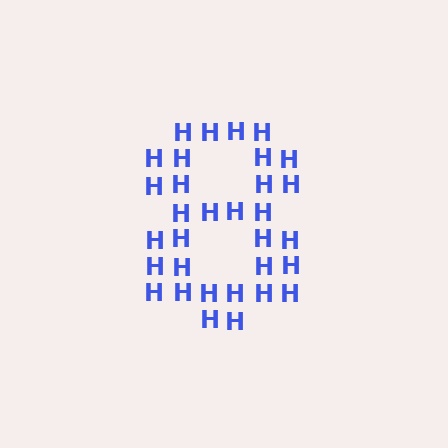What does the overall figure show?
The overall figure shows the digit 8.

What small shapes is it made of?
It is made of small letter H's.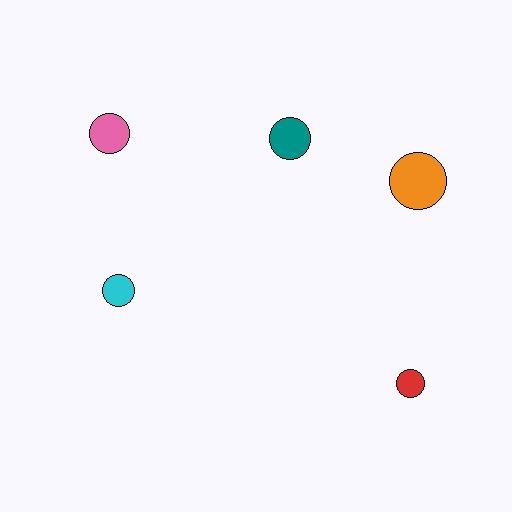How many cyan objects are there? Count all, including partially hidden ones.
There is 1 cyan object.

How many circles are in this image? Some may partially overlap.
There are 5 circles.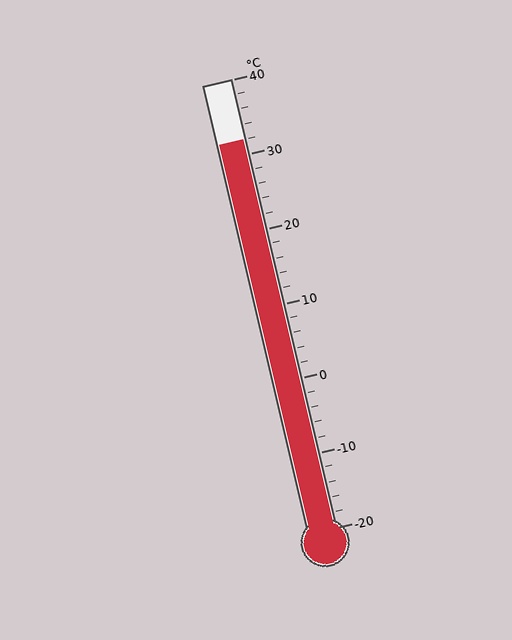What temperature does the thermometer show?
The thermometer shows approximately 32°C.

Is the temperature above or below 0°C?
The temperature is above 0°C.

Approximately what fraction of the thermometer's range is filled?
The thermometer is filled to approximately 85% of its range.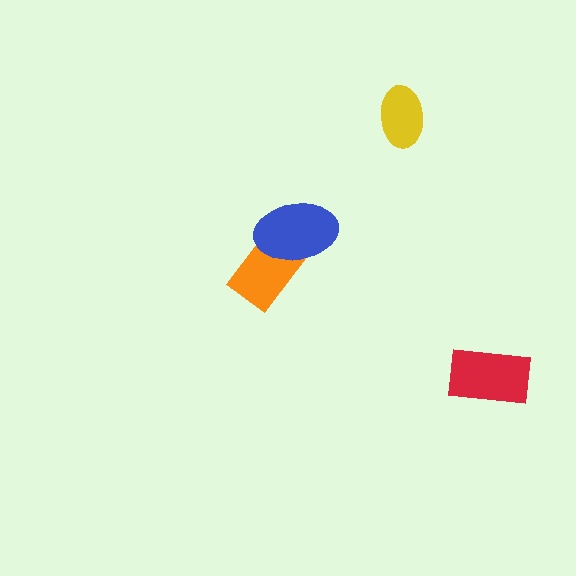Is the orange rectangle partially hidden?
Yes, it is partially covered by another shape.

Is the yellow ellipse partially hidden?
No, no other shape covers it.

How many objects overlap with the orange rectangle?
1 object overlaps with the orange rectangle.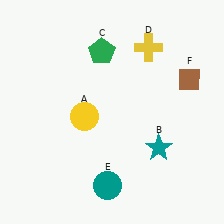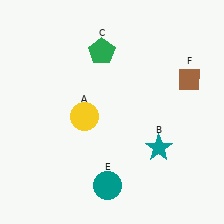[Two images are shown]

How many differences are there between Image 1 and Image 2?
There is 1 difference between the two images.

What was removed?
The yellow cross (D) was removed in Image 2.